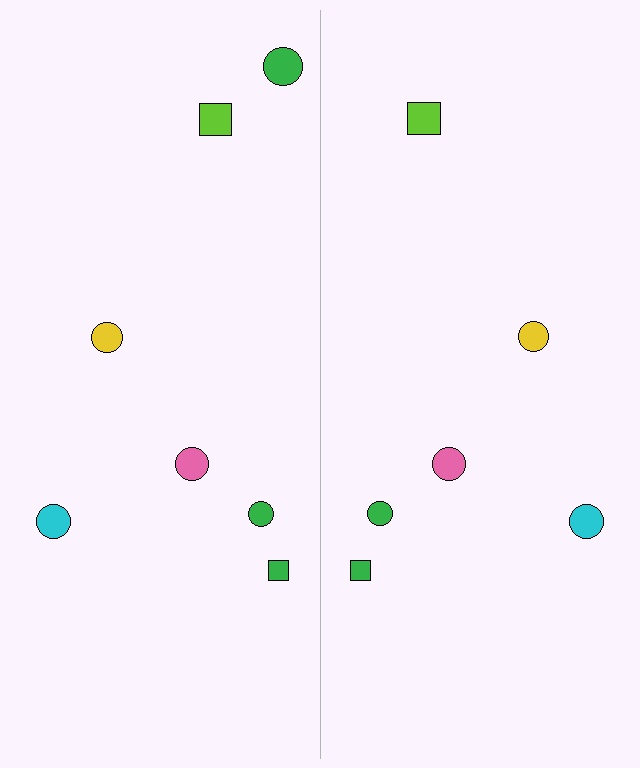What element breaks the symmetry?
A green circle is missing from the right side.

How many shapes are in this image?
There are 13 shapes in this image.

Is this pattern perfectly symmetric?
No, the pattern is not perfectly symmetric. A green circle is missing from the right side.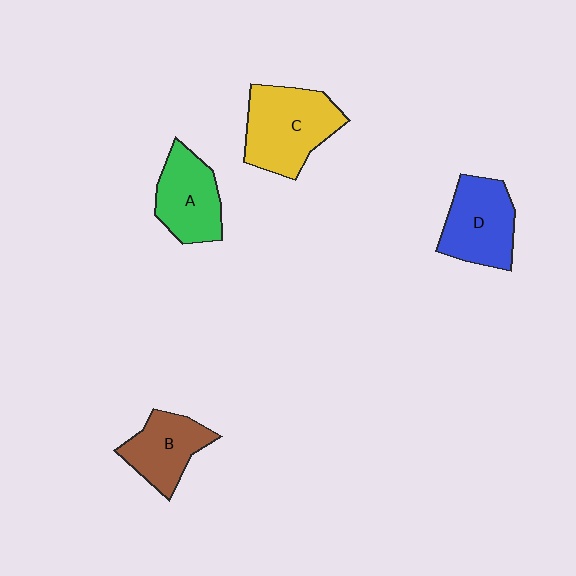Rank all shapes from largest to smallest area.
From largest to smallest: C (yellow), D (blue), A (green), B (brown).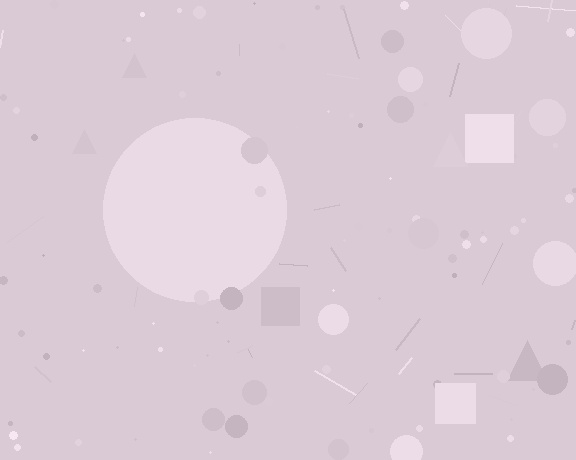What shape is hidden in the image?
A circle is hidden in the image.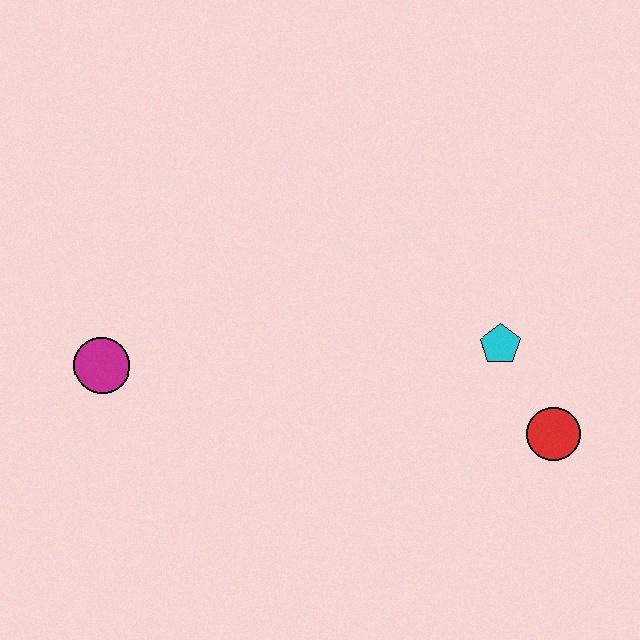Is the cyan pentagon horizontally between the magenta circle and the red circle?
Yes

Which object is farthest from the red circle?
The magenta circle is farthest from the red circle.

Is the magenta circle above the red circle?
Yes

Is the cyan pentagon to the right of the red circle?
No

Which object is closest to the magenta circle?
The cyan pentagon is closest to the magenta circle.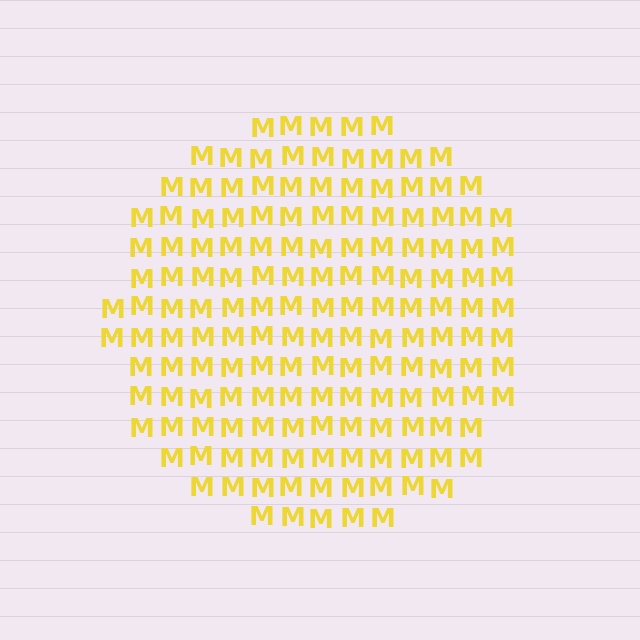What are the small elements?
The small elements are letter M's.